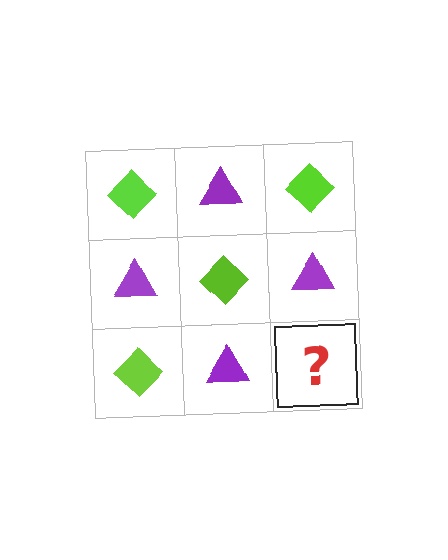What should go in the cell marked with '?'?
The missing cell should contain a lime diamond.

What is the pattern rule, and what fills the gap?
The rule is that it alternates lime diamond and purple triangle in a checkerboard pattern. The gap should be filled with a lime diamond.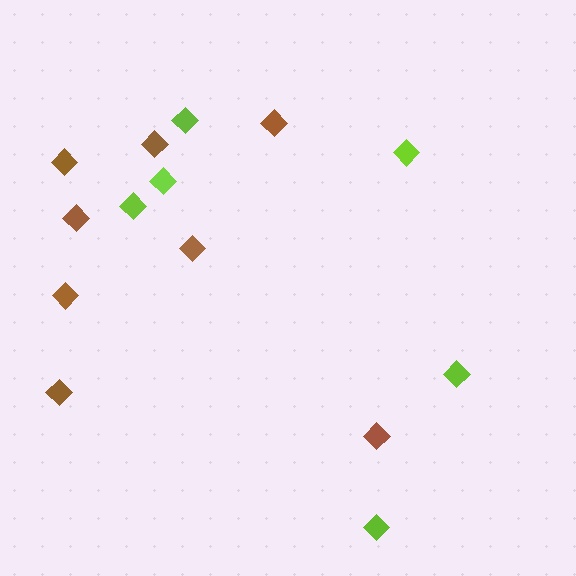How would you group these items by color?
There are 2 groups: one group of lime diamonds (6) and one group of brown diamonds (8).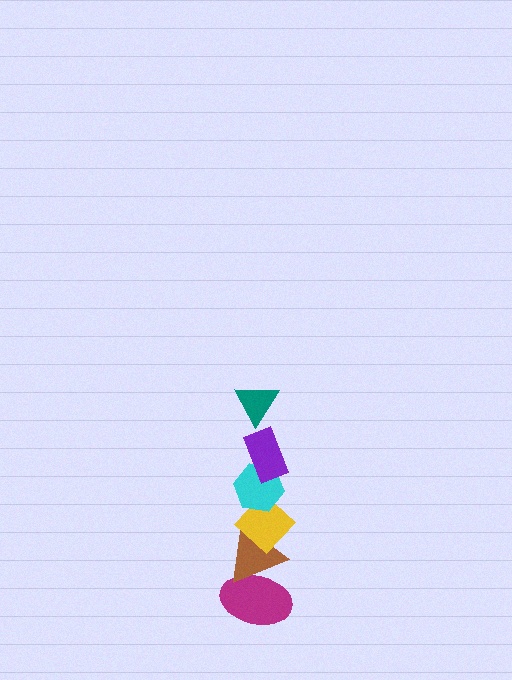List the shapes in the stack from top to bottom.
From top to bottom: the teal triangle, the purple rectangle, the cyan hexagon, the yellow diamond, the brown triangle, the magenta ellipse.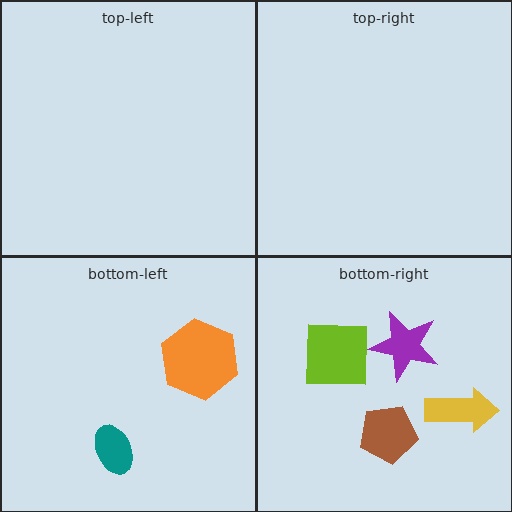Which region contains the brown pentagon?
The bottom-right region.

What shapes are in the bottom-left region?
The teal ellipse, the orange hexagon.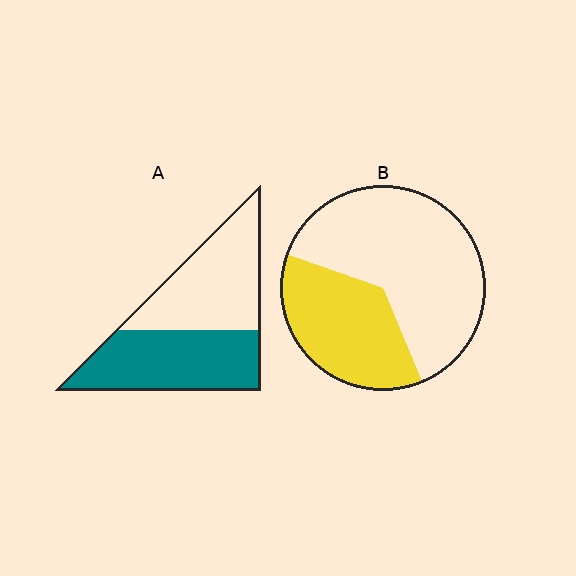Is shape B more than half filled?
No.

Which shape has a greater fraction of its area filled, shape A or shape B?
Shape A.